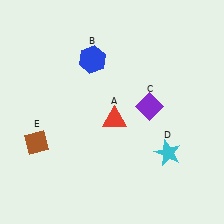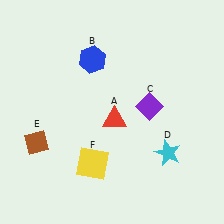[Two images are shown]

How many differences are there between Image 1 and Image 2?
There is 1 difference between the two images.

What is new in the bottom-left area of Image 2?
A yellow square (F) was added in the bottom-left area of Image 2.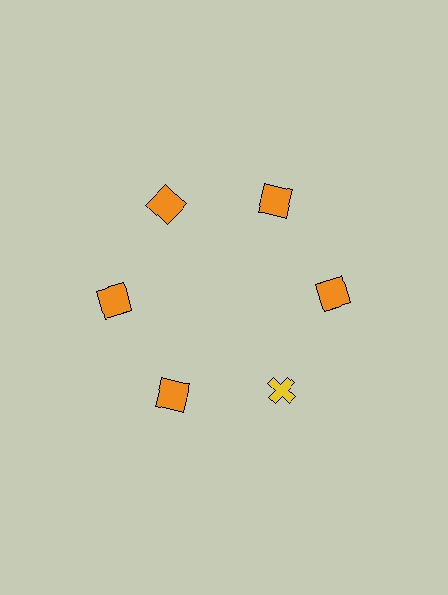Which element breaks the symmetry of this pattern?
The yellow cross at roughly the 5 o'clock position breaks the symmetry. All other shapes are orange squares.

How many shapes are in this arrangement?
There are 6 shapes arranged in a ring pattern.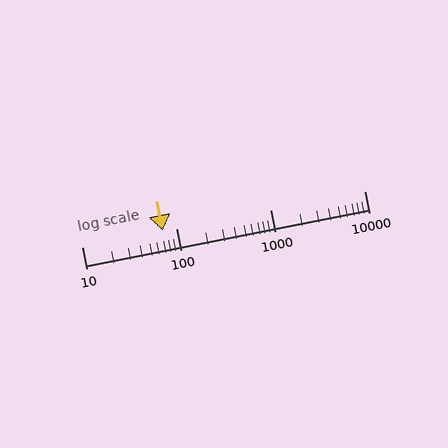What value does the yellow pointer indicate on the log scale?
The pointer indicates approximately 73.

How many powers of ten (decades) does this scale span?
The scale spans 3 decades, from 10 to 10000.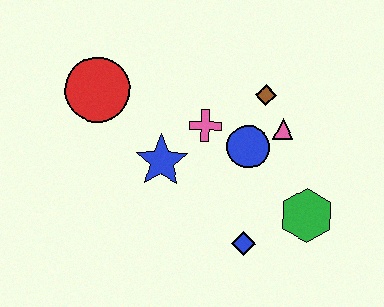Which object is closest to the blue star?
The pink cross is closest to the blue star.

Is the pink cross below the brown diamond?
Yes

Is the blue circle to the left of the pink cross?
No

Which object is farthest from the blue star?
The green hexagon is farthest from the blue star.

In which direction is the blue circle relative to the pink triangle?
The blue circle is to the left of the pink triangle.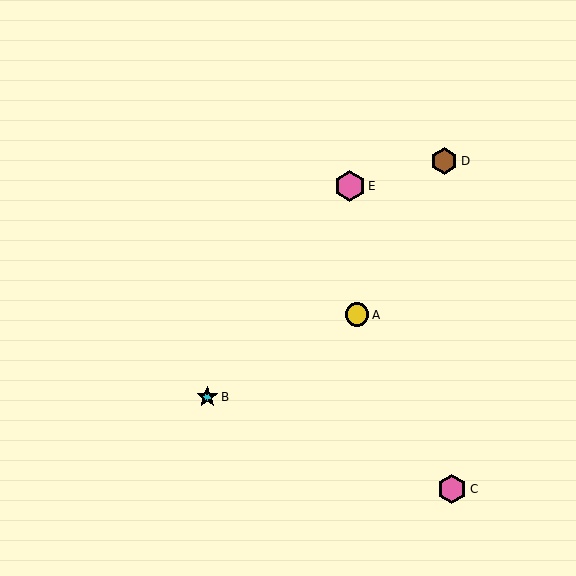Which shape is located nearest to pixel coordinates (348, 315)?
The yellow circle (labeled A) at (357, 315) is nearest to that location.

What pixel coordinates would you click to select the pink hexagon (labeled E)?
Click at (350, 186) to select the pink hexagon E.